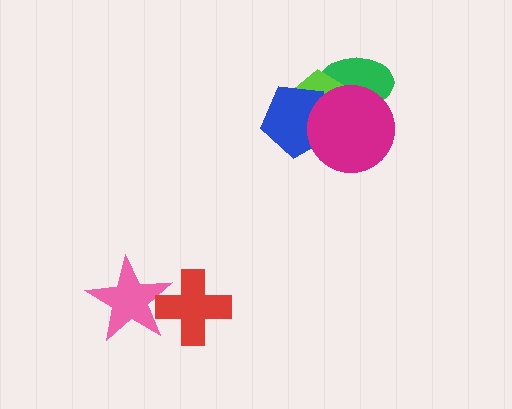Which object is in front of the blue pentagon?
The magenta circle is in front of the blue pentagon.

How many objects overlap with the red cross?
1 object overlaps with the red cross.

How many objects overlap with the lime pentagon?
3 objects overlap with the lime pentagon.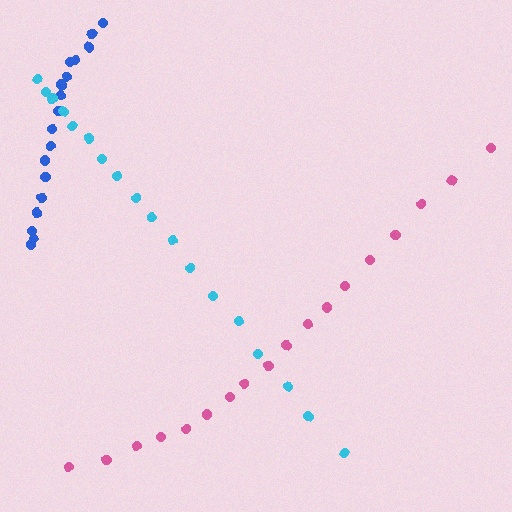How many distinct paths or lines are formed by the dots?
There are 3 distinct paths.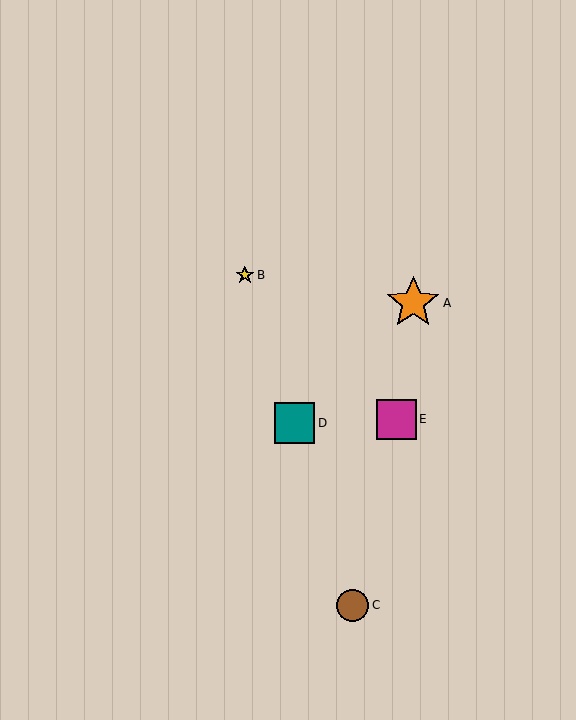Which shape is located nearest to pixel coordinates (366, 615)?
The brown circle (labeled C) at (353, 605) is nearest to that location.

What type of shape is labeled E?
Shape E is a magenta square.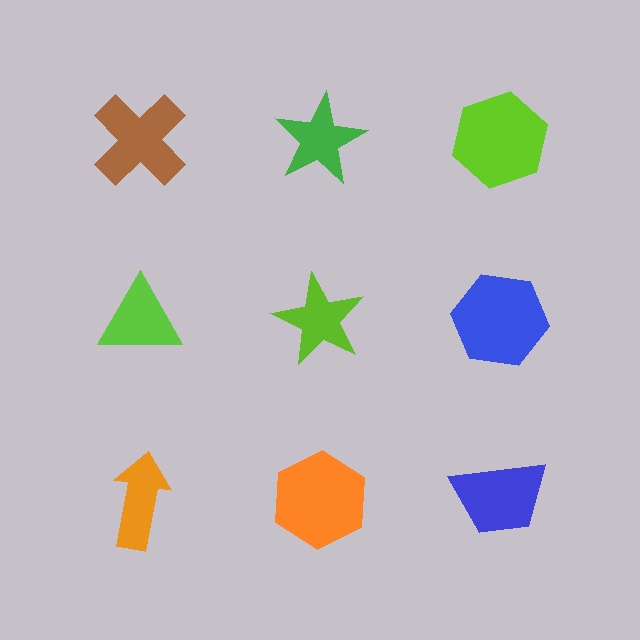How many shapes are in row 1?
3 shapes.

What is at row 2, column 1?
A lime triangle.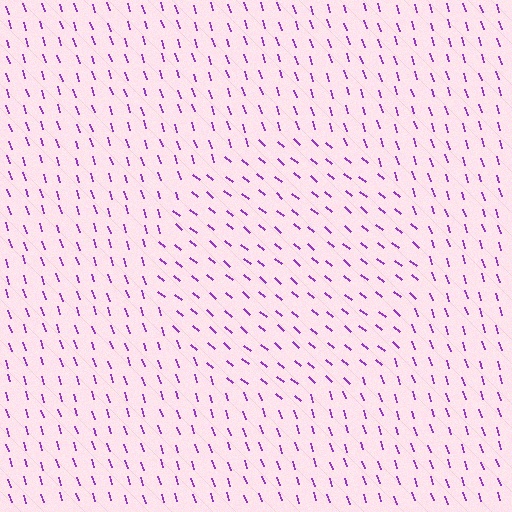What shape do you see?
I see a circle.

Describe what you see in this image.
The image is filled with small purple line segments. A circle region in the image has lines oriented differently from the surrounding lines, creating a visible texture boundary.